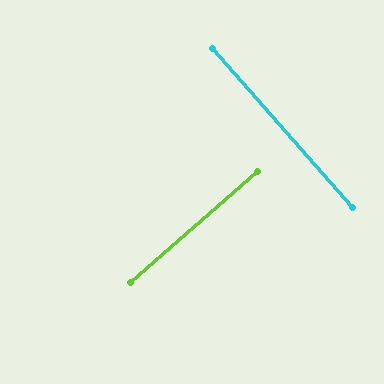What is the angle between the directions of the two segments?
Approximately 90 degrees.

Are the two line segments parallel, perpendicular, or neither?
Perpendicular — they meet at approximately 90°.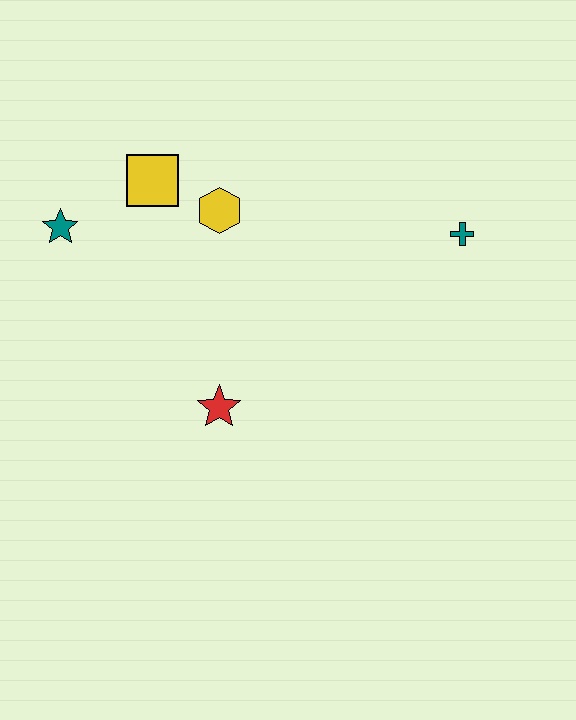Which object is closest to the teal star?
The yellow square is closest to the teal star.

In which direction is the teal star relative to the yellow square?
The teal star is to the left of the yellow square.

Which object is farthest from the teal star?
The teal cross is farthest from the teal star.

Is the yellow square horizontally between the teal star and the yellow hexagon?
Yes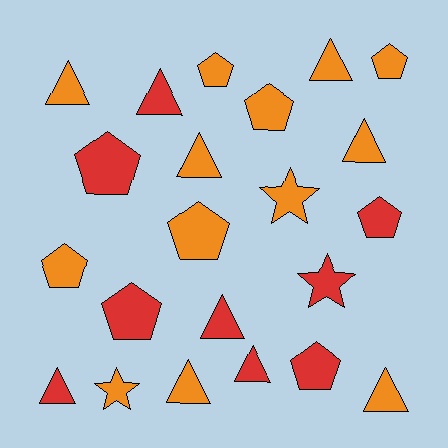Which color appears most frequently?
Orange, with 13 objects.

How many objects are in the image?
There are 22 objects.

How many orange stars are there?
There are 2 orange stars.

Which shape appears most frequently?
Triangle, with 10 objects.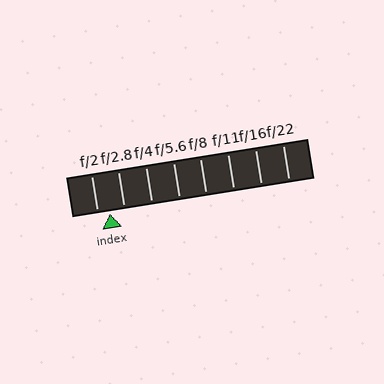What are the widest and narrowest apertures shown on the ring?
The widest aperture shown is f/2 and the narrowest is f/22.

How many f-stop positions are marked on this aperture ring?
There are 8 f-stop positions marked.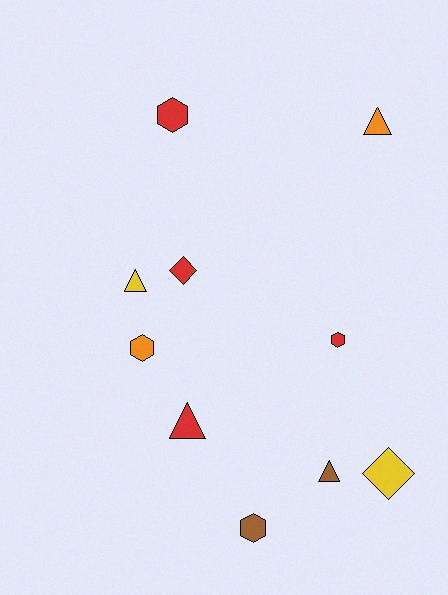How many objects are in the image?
There are 10 objects.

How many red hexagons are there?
There are 2 red hexagons.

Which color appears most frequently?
Red, with 4 objects.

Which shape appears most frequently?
Hexagon, with 4 objects.